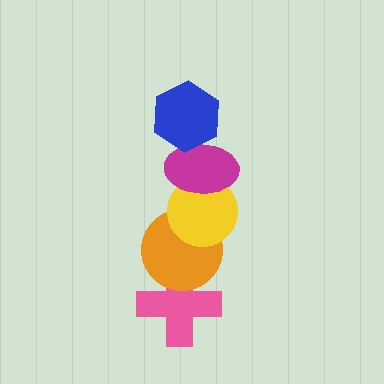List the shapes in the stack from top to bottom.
From top to bottom: the blue hexagon, the magenta ellipse, the yellow circle, the orange circle, the pink cross.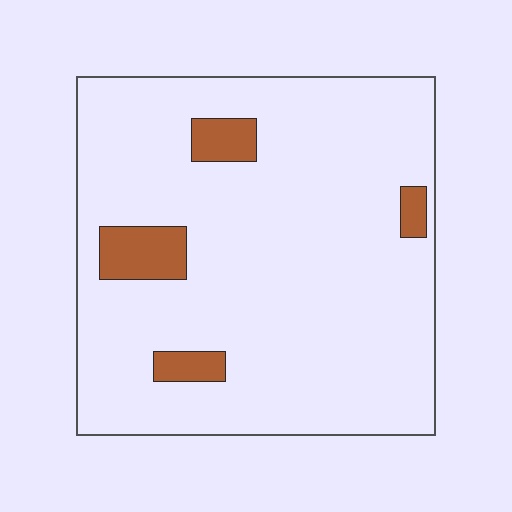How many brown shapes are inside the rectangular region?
4.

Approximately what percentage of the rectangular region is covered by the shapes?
Approximately 10%.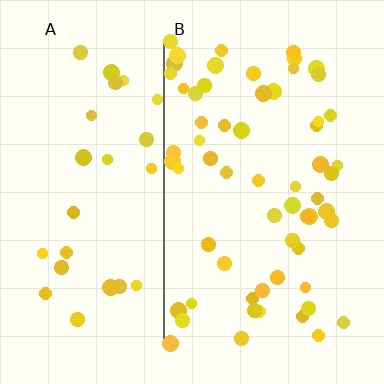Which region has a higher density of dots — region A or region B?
B (the right).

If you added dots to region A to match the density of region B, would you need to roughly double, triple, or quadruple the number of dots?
Approximately double.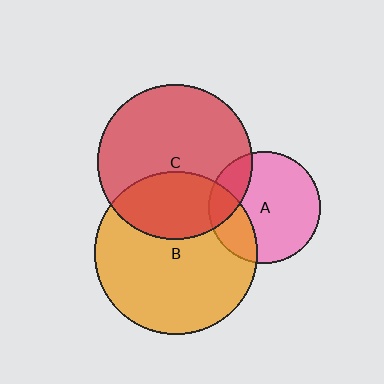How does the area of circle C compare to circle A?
Approximately 1.9 times.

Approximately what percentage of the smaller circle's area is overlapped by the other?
Approximately 25%.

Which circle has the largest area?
Circle B (orange).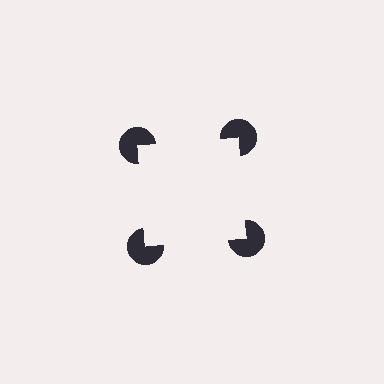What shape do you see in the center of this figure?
An illusory square — its edges are inferred from the aligned wedge cuts in the pac-man discs, not physically drawn.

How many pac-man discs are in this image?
There are 4 — one at each vertex of the illusory square.